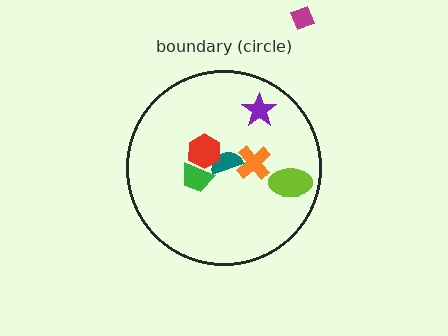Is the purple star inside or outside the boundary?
Inside.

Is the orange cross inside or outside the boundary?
Inside.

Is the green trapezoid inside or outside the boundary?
Inside.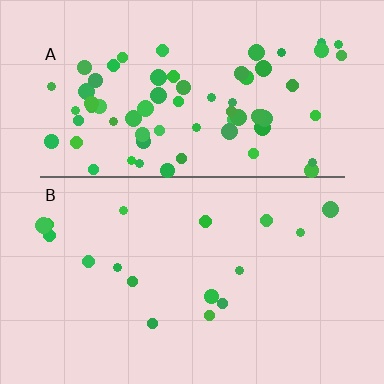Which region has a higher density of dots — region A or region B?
A (the top).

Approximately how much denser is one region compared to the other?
Approximately 4.3× — region A over region B.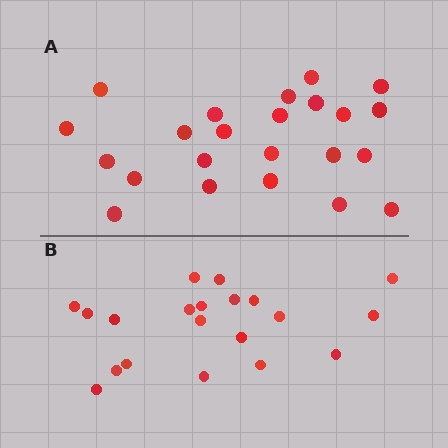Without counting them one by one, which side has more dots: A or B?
Region A (the top region) has more dots.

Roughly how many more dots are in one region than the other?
Region A has just a few more — roughly 2 or 3 more dots than region B.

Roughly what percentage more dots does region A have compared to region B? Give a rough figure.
About 15% more.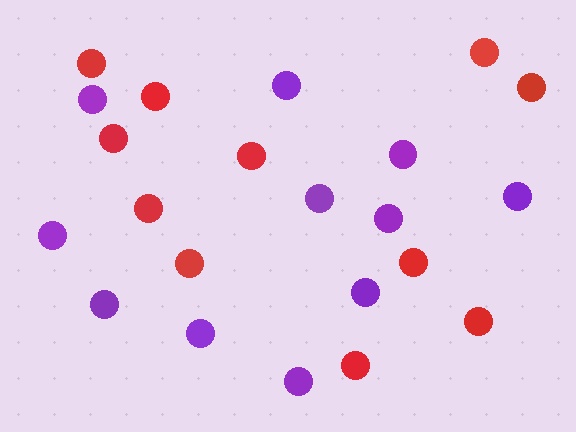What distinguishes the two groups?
There are 2 groups: one group of red circles (11) and one group of purple circles (11).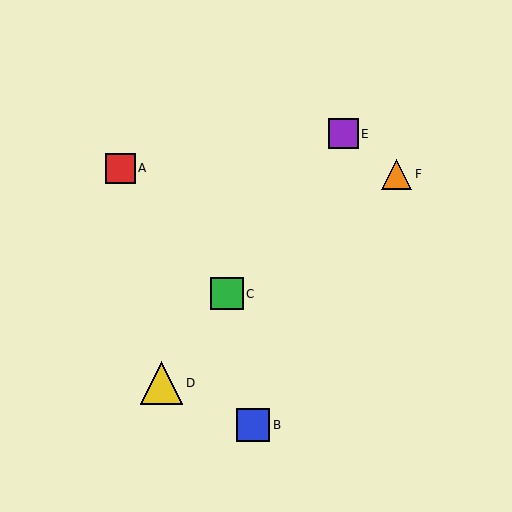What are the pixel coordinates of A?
Object A is at (120, 168).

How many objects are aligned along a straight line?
3 objects (C, D, E) are aligned along a straight line.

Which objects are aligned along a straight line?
Objects C, D, E are aligned along a straight line.